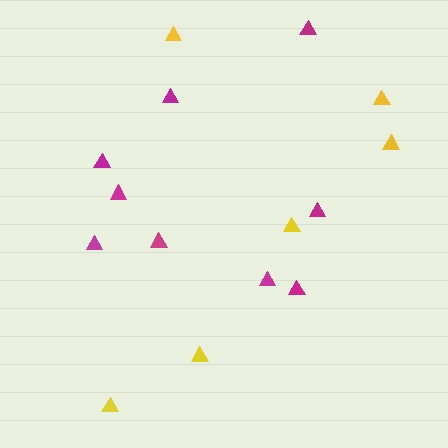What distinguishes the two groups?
There are 2 groups: one group of yellow triangles (6) and one group of magenta triangles (9).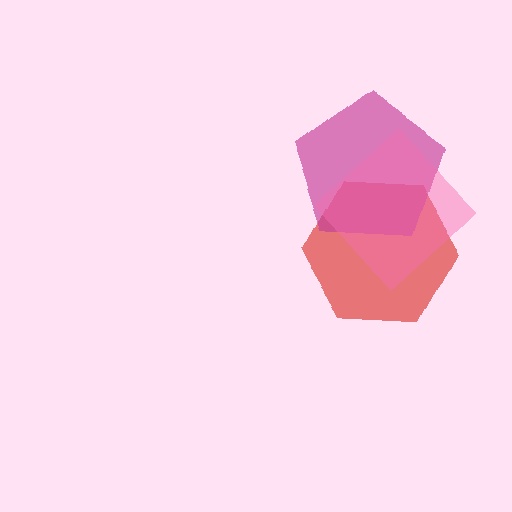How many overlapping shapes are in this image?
There are 3 overlapping shapes in the image.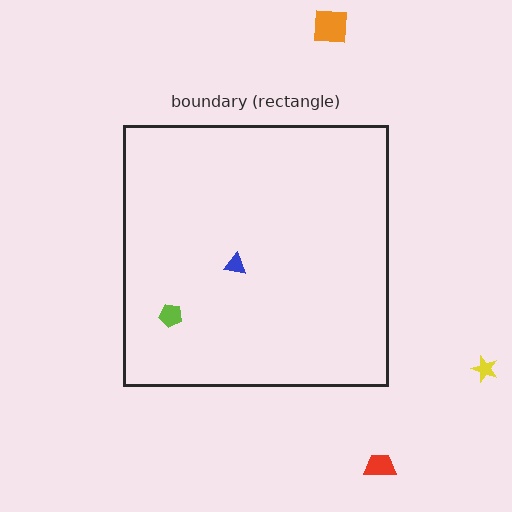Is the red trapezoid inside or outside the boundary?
Outside.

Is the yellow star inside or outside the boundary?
Outside.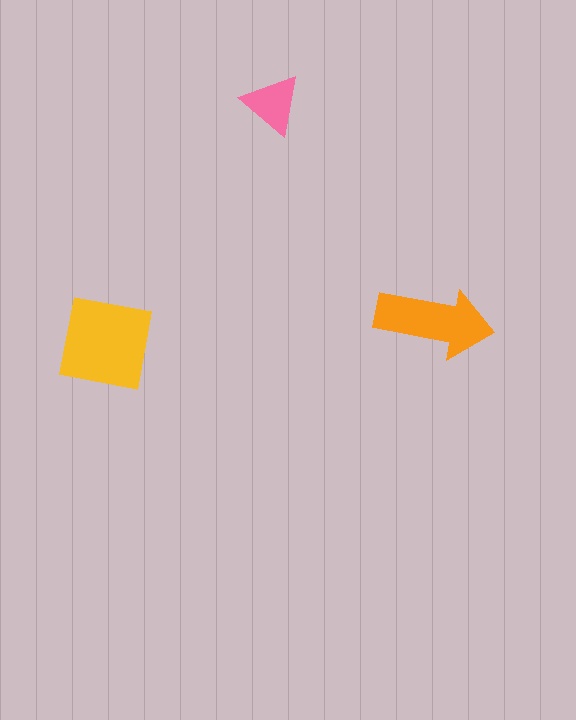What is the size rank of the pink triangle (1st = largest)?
3rd.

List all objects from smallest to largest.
The pink triangle, the orange arrow, the yellow square.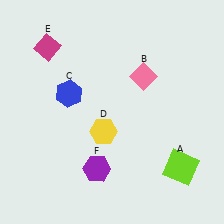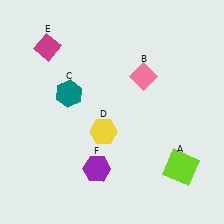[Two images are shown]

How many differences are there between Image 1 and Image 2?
There is 1 difference between the two images.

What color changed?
The hexagon (C) changed from blue in Image 1 to teal in Image 2.